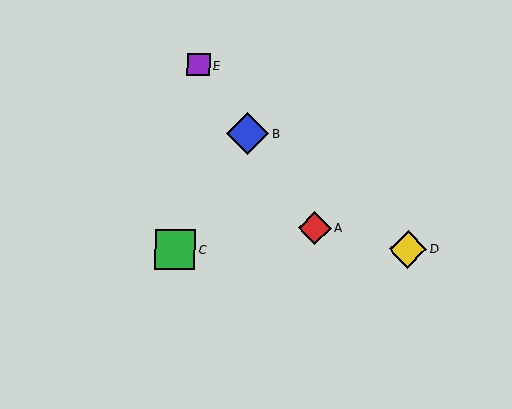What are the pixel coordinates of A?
Object A is at (315, 228).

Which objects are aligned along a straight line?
Objects A, B, E are aligned along a straight line.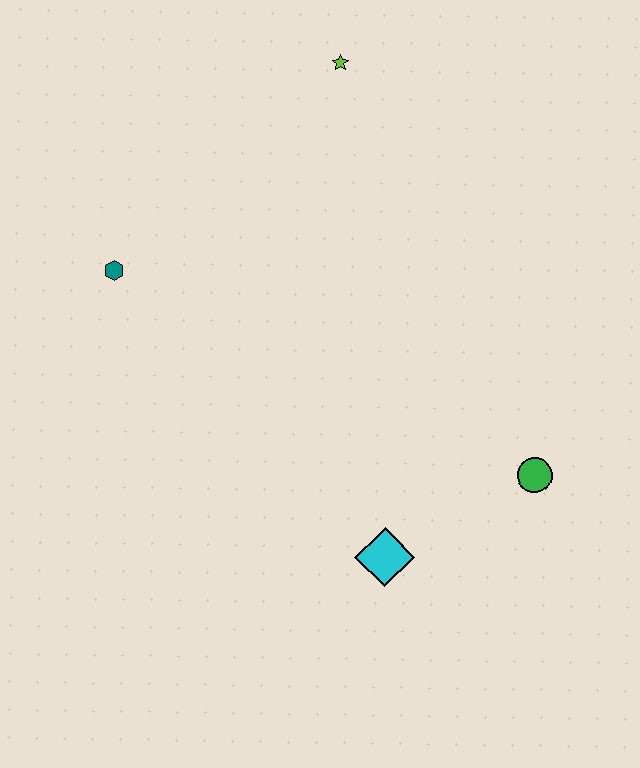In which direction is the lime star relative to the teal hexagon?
The lime star is to the right of the teal hexagon.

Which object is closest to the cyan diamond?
The green circle is closest to the cyan diamond.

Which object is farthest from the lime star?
The cyan diamond is farthest from the lime star.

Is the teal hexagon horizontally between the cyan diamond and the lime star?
No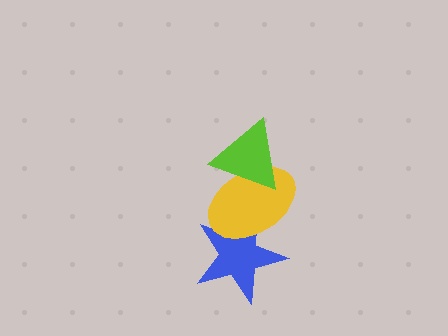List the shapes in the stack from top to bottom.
From top to bottom: the lime triangle, the yellow ellipse, the blue star.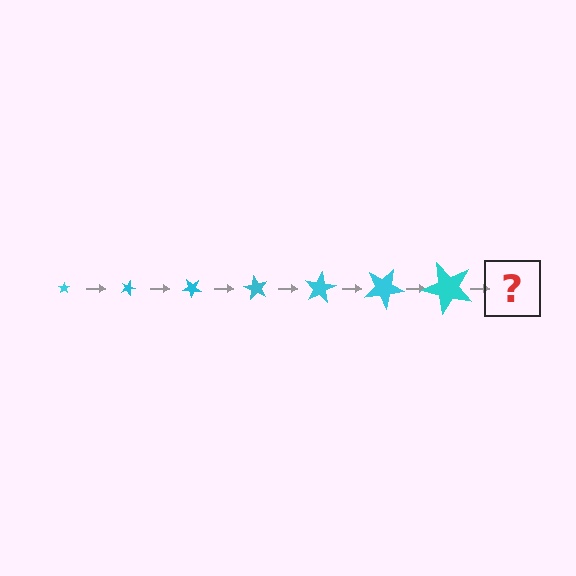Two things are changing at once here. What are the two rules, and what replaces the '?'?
The two rules are that the star grows larger each step and it rotates 20 degrees each step. The '?' should be a star, larger than the previous one and rotated 140 degrees from the start.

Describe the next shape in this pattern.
It should be a star, larger than the previous one and rotated 140 degrees from the start.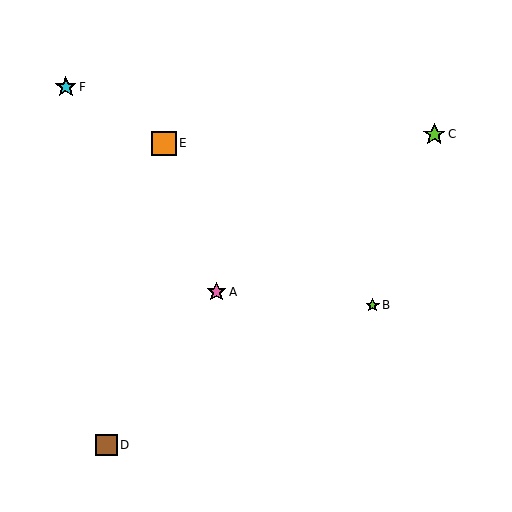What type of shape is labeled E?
Shape E is an orange square.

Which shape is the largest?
The orange square (labeled E) is the largest.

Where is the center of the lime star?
The center of the lime star is at (373, 305).